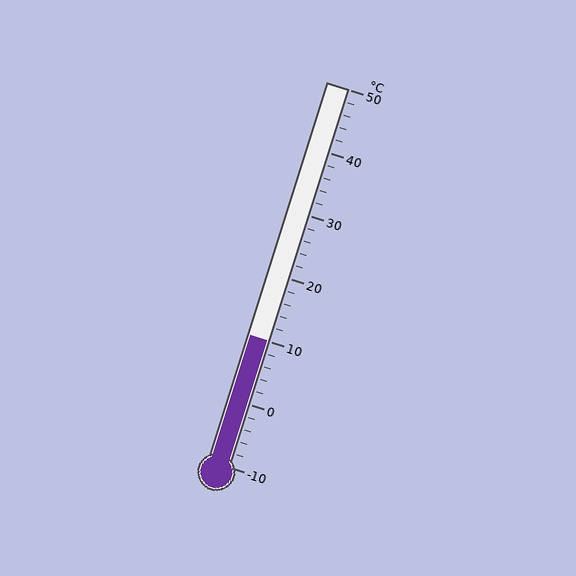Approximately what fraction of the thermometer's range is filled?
The thermometer is filled to approximately 35% of its range.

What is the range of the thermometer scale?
The thermometer scale ranges from -10°C to 50°C.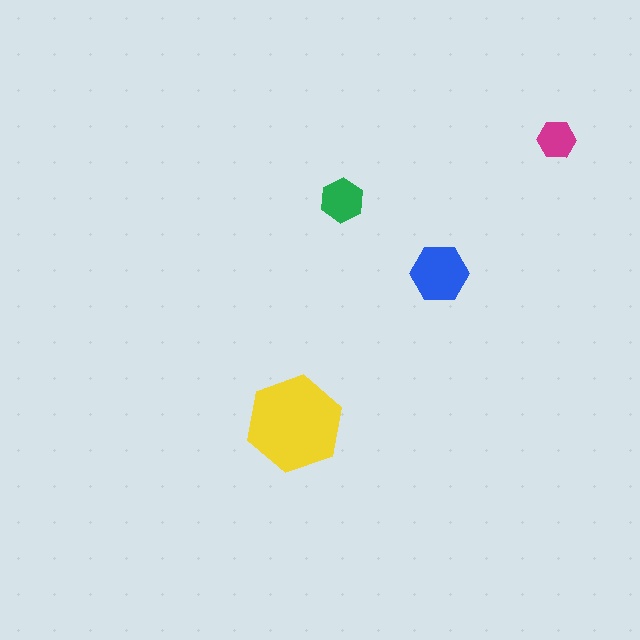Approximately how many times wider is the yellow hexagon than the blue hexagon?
About 1.5 times wider.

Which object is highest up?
The magenta hexagon is topmost.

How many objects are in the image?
There are 4 objects in the image.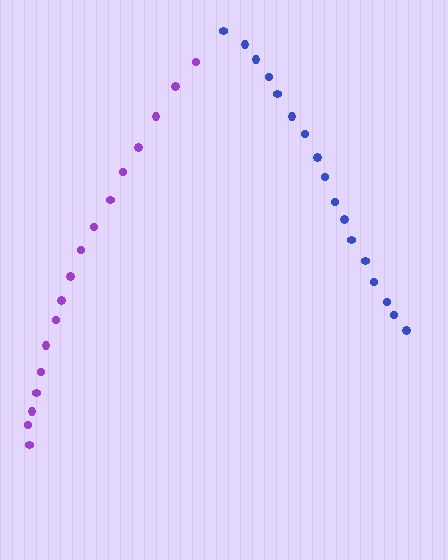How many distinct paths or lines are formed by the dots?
There are 2 distinct paths.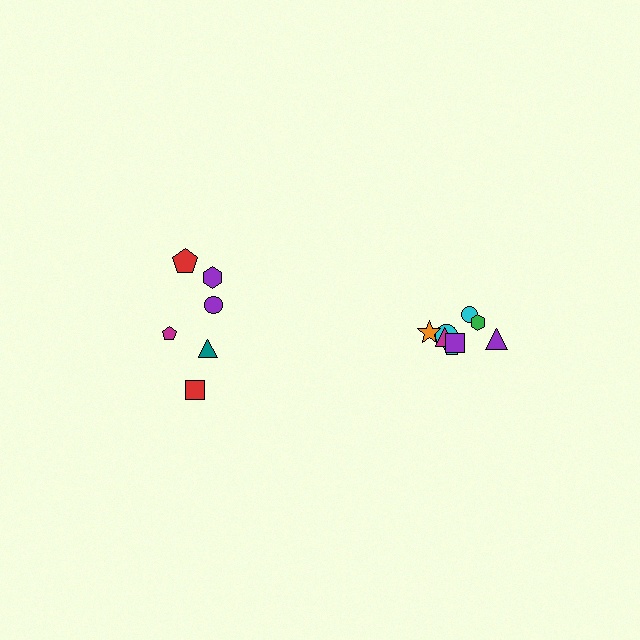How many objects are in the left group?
There are 6 objects.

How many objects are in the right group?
There are 8 objects.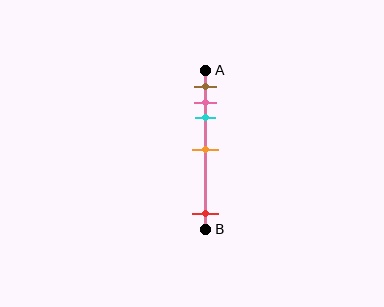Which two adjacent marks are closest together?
The pink and cyan marks are the closest adjacent pair.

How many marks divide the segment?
There are 5 marks dividing the segment.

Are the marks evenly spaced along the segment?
No, the marks are not evenly spaced.